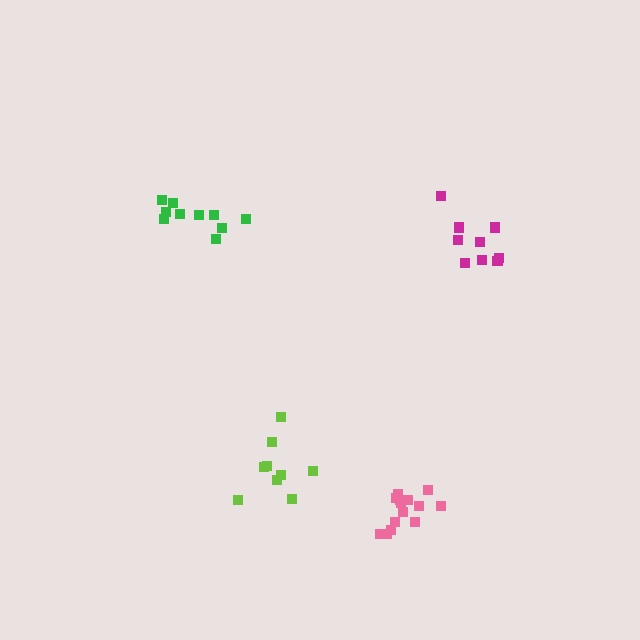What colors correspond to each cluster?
The clusters are colored: magenta, green, lime, pink.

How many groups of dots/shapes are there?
There are 4 groups.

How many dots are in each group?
Group 1: 9 dots, Group 2: 10 dots, Group 3: 9 dots, Group 4: 14 dots (42 total).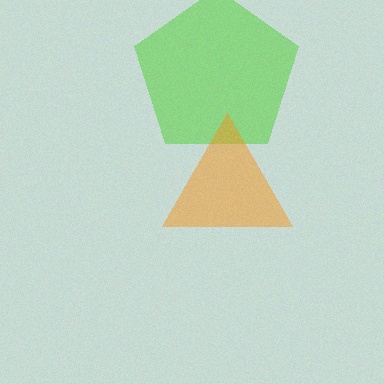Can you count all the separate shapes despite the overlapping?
Yes, there are 2 separate shapes.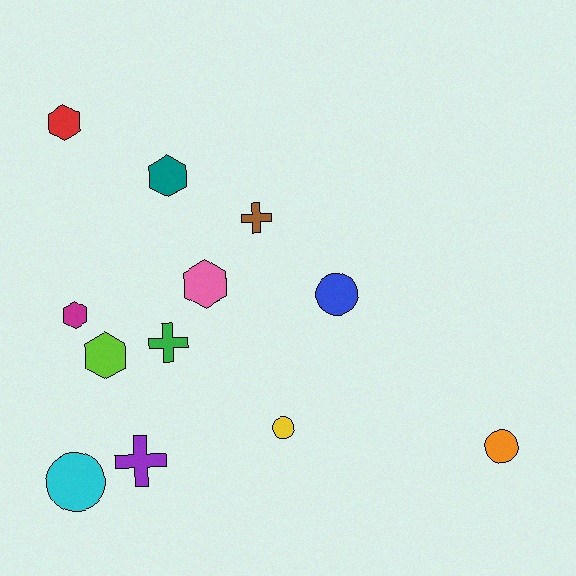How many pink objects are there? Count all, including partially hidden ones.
There is 1 pink object.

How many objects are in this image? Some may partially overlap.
There are 12 objects.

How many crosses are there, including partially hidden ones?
There are 3 crosses.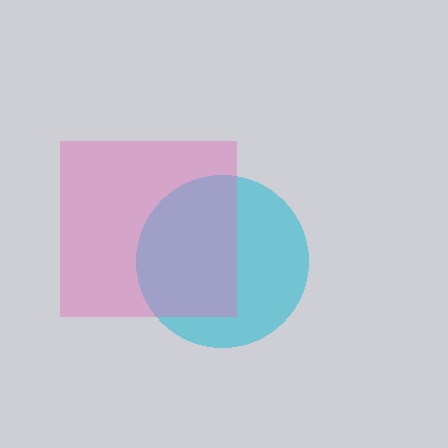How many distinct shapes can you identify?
There are 2 distinct shapes: a cyan circle, a pink square.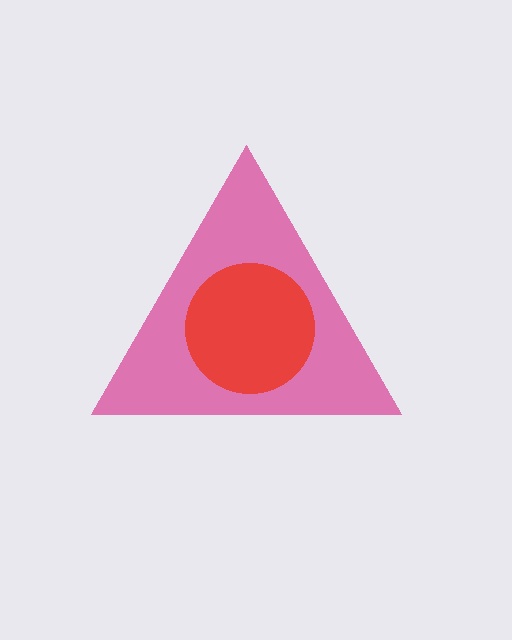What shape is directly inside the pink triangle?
The red circle.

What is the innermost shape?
The red circle.